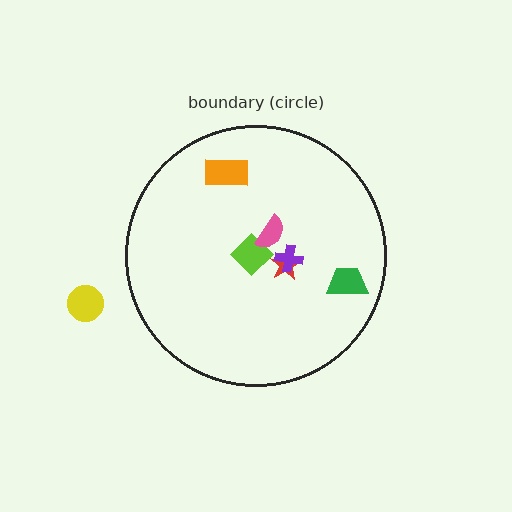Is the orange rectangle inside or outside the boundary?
Inside.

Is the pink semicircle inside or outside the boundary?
Inside.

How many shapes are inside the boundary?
6 inside, 1 outside.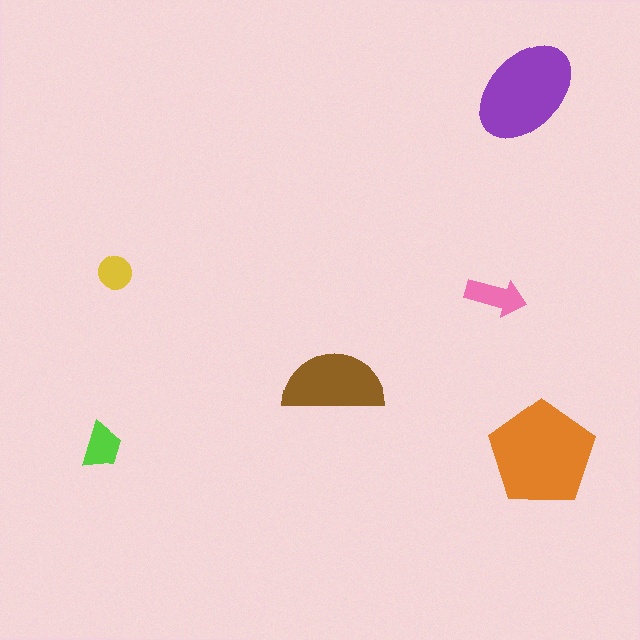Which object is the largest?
The orange pentagon.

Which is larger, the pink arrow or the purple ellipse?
The purple ellipse.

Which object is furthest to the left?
The lime trapezoid is leftmost.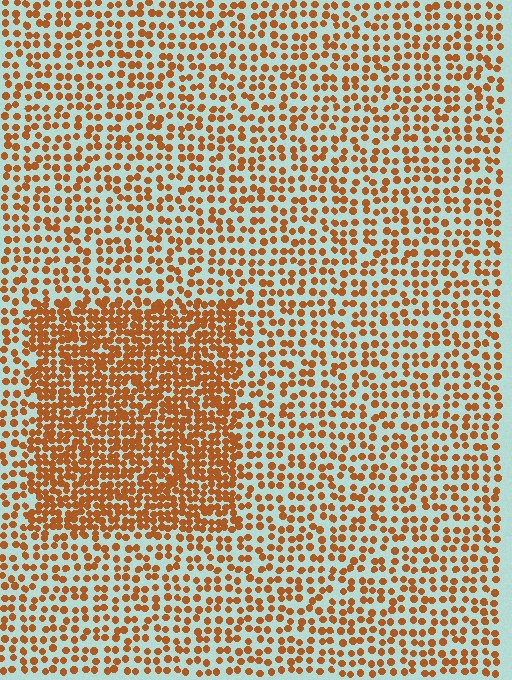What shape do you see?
I see a rectangle.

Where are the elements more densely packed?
The elements are more densely packed inside the rectangle boundary.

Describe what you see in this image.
The image contains small brown elements arranged at two different densities. A rectangle-shaped region is visible where the elements are more densely packed than the surrounding area.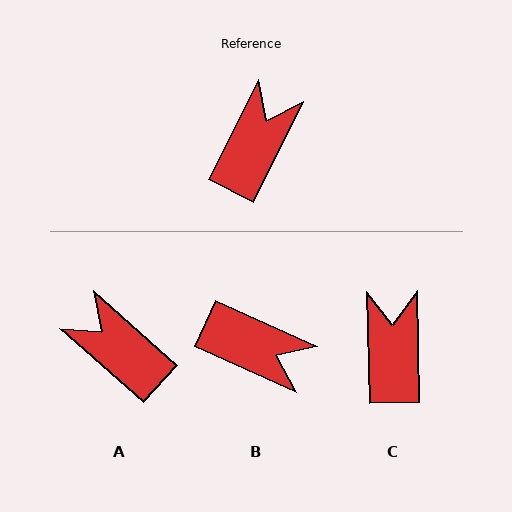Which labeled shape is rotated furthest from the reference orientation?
B, about 87 degrees away.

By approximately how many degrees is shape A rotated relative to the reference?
Approximately 75 degrees counter-clockwise.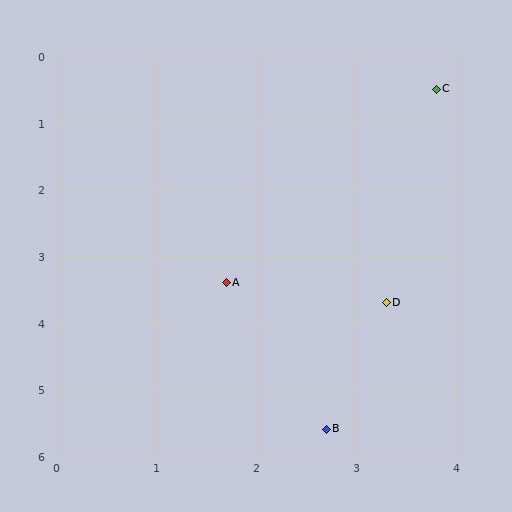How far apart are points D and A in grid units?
Points D and A are about 1.6 grid units apart.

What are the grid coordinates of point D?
Point D is at approximately (3.3, 3.7).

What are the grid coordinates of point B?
Point B is at approximately (2.7, 5.6).